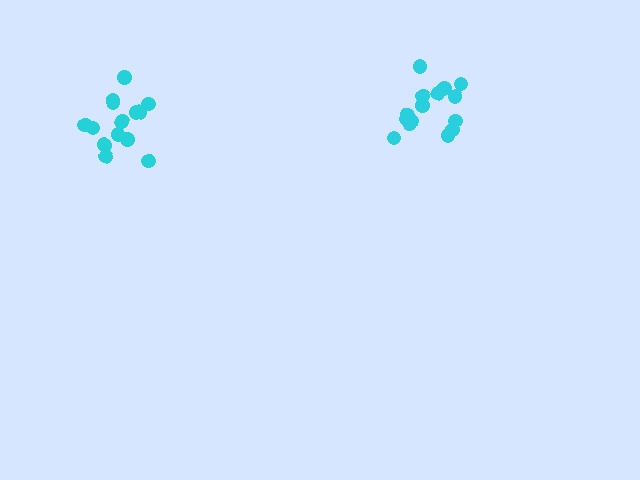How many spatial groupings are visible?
There are 2 spatial groupings.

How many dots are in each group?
Group 1: 15 dots, Group 2: 14 dots (29 total).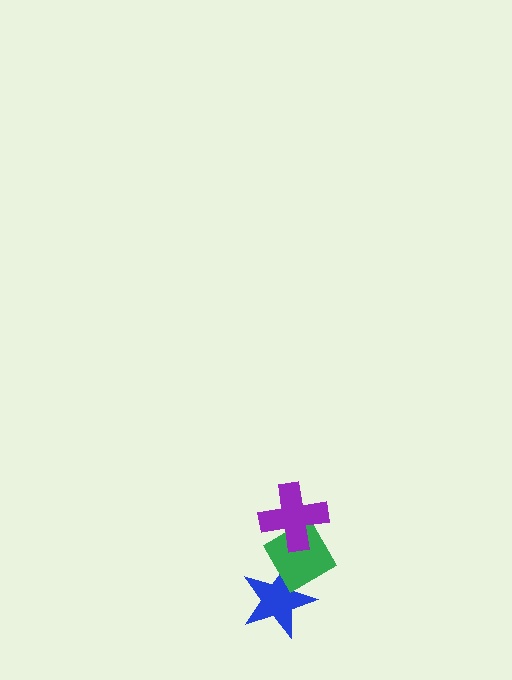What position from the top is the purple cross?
The purple cross is 1st from the top.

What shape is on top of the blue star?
The green diamond is on top of the blue star.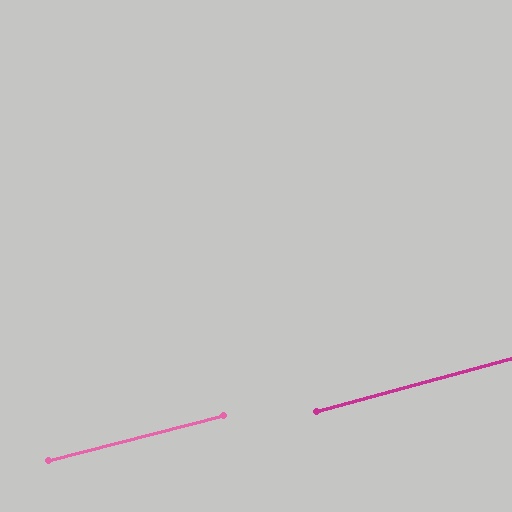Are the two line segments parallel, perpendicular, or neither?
Parallel — their directions differ by only 0.8°.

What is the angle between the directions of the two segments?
Approximately 1 degree.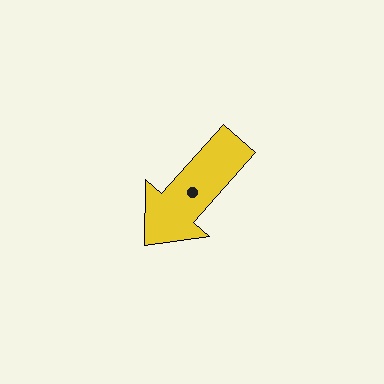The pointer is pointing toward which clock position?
Roughly 7 o'clock.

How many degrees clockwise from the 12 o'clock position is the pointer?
Approximately 222 degrees.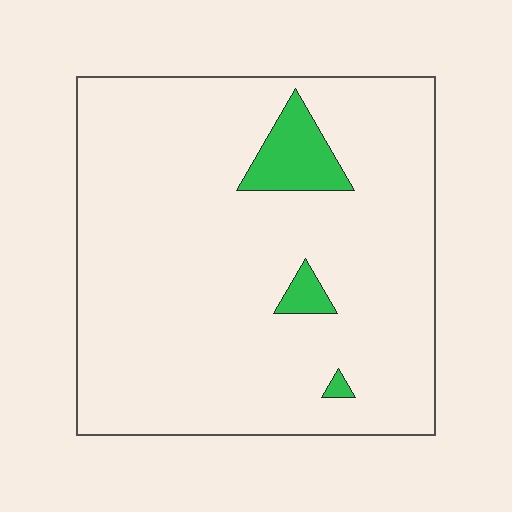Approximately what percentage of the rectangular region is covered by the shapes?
Approximately 5%.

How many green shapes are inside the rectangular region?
3.